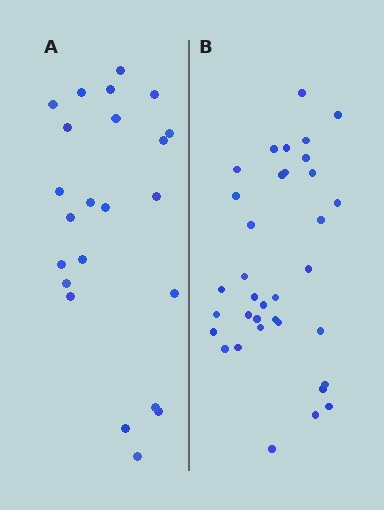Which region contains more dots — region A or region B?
Region B (the right region) has more dots.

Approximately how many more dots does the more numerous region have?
Region B has roughly 12 or so more dots than region A.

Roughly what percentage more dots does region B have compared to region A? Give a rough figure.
About 50% more.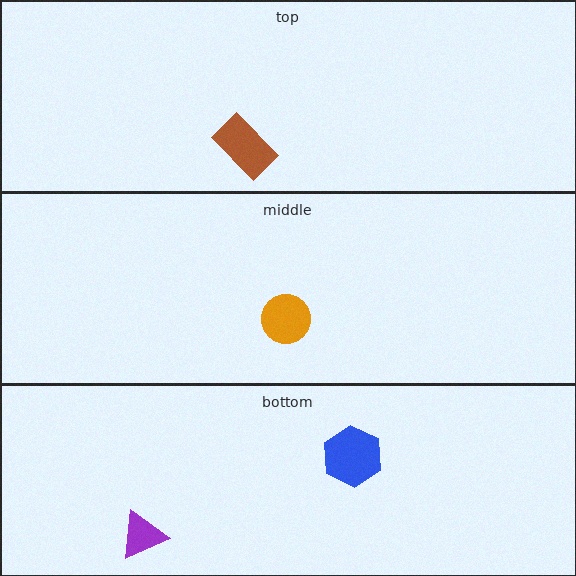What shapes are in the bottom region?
The purple triangle, the blue hexagon.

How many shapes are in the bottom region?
2.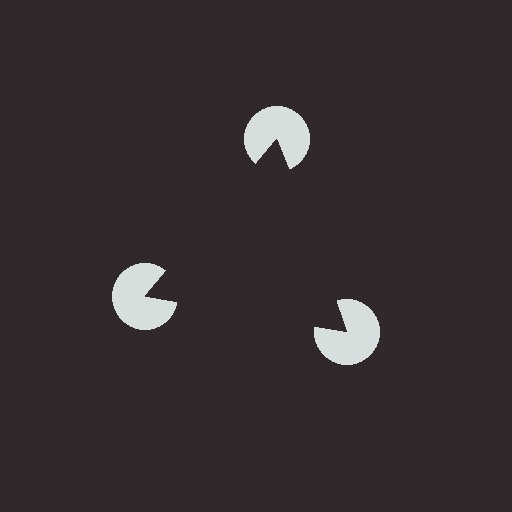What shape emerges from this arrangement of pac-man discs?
An illusory triangle — its edges are inferred from the aligned wedge cuts in the pac-man discs, not physically drawn.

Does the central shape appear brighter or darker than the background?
It typically appears slightly darker than the background, even though no actual brightness change is drawn.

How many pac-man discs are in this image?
There are 3 — one at each vertex of the illusory triangle.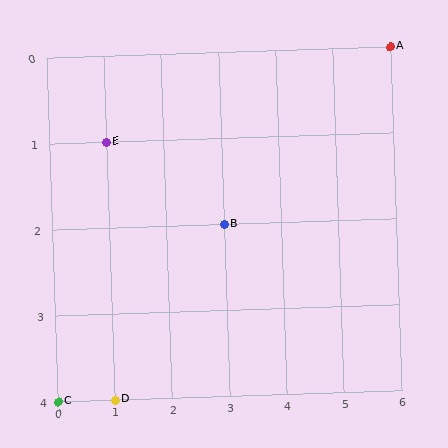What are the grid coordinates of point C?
Point C is at grid coordinates (0, 4).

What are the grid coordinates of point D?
Point D is at grid coordinates (1, 4).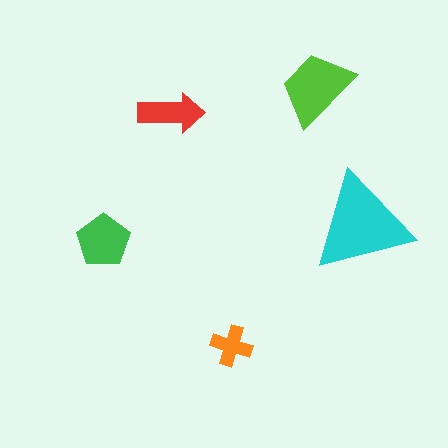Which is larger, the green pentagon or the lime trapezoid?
The lime trapezoid.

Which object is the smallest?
The orange cross.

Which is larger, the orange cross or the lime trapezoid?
The lime trapezoid.